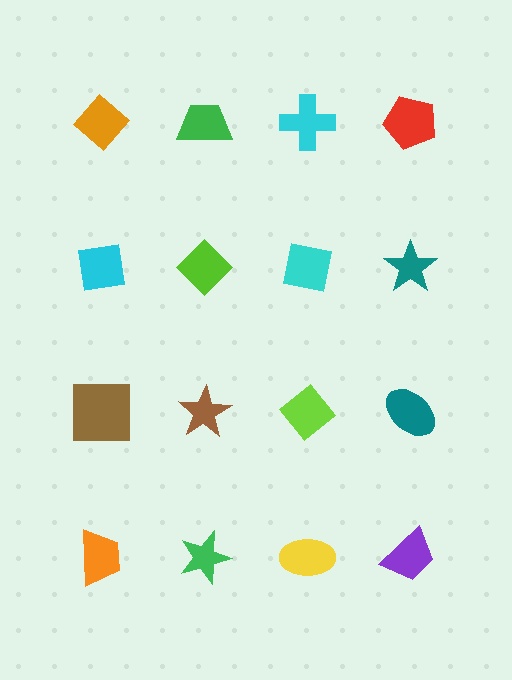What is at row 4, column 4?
A purple trapezoid.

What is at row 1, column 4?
A red pentagon.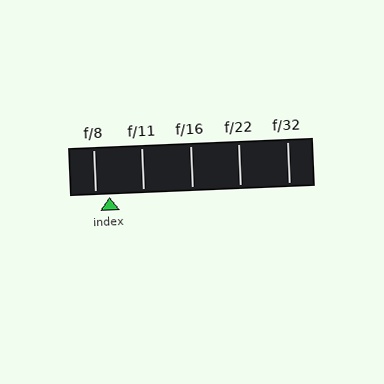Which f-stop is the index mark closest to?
The index mark is closest to f/8.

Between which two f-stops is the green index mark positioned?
The index mark is between f/8 and f/11.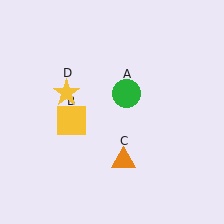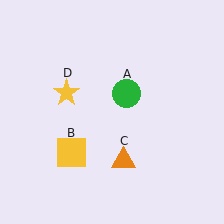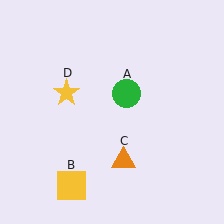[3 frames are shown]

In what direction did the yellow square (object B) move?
The yellow square (object B) moved down.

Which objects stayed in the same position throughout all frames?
Green circle (object A) and orange triangle (object C) and yellow star (object D) remained stationary.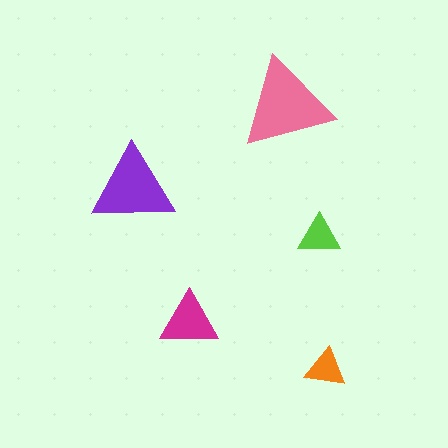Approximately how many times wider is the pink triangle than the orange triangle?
About 2 times wider.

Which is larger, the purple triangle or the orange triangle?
The purple one.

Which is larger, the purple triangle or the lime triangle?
The purple one.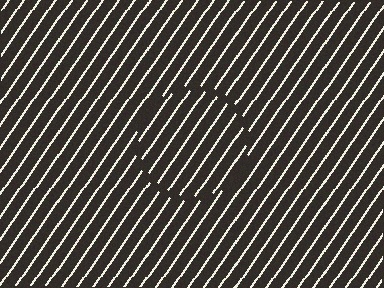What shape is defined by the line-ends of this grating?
An illusory circle. The interior of the shape contains the same grating, shifted by half a period — the contour is defined by the phase discontinuity where line-ends from the inner and outer gratings abut.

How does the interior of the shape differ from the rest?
The interior of the shape contains the same grating, shifted by half a period — the contour is defined by the phase discontinuity where line-ends from the inner and outer gratings abut.